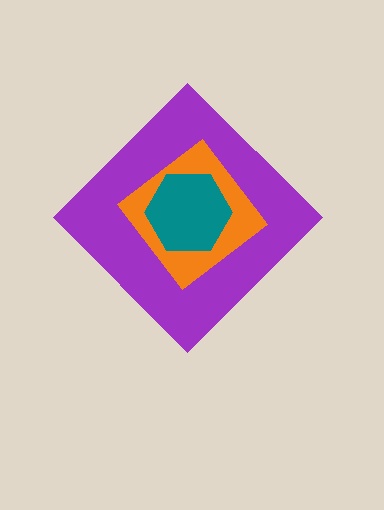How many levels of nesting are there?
3.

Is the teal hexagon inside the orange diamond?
Yes.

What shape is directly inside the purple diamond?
The orange diamond.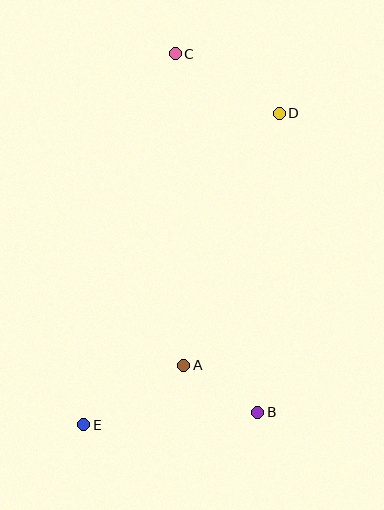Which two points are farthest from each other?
Points C and E are farthest from each other.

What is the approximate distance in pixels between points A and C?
The distance between A and C is approximately 311 pixels.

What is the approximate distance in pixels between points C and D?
The distance between C and D is approximately 120 pixels.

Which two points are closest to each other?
Points A and B are closest to each other.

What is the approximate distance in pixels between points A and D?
The distance between A and D is approximately 269 pixels.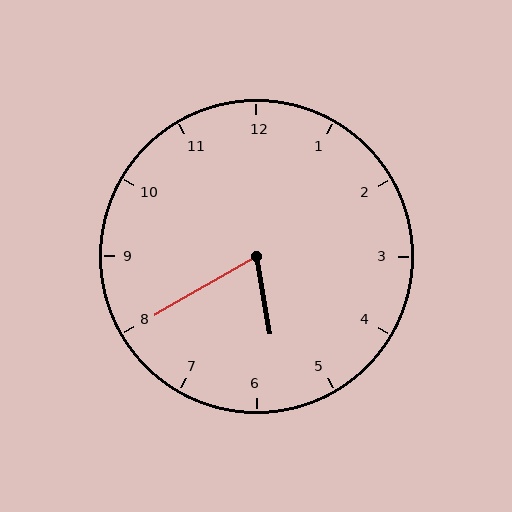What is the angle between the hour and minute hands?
Approximately 70 degrees.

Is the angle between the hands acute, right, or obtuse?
It is acute.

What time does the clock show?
5:40.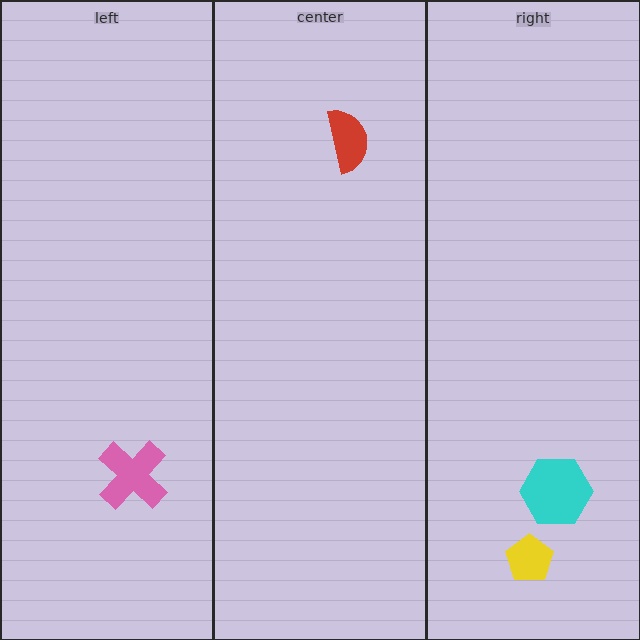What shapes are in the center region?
The red semicircle.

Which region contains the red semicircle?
The center region.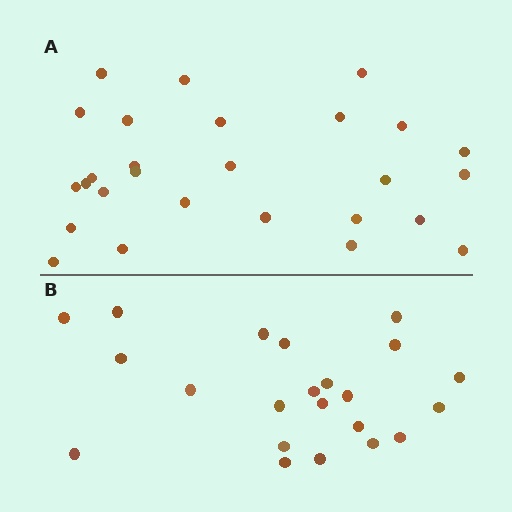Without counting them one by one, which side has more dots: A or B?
Region A (the top region) has more dots.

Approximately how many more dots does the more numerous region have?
Region A has about 5 more dots than region B.